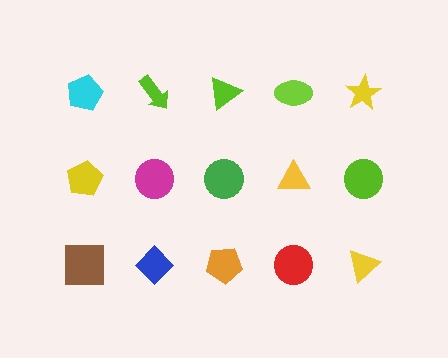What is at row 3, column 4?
A red circle.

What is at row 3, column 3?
An orange pentagon.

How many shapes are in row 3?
5 shapes.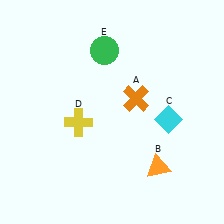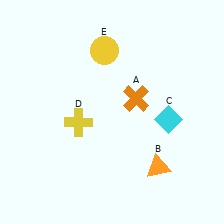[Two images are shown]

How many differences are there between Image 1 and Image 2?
There is 1 difference between the two images.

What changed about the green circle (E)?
In Image 1, E is green. In Image 2, it changed to yellow.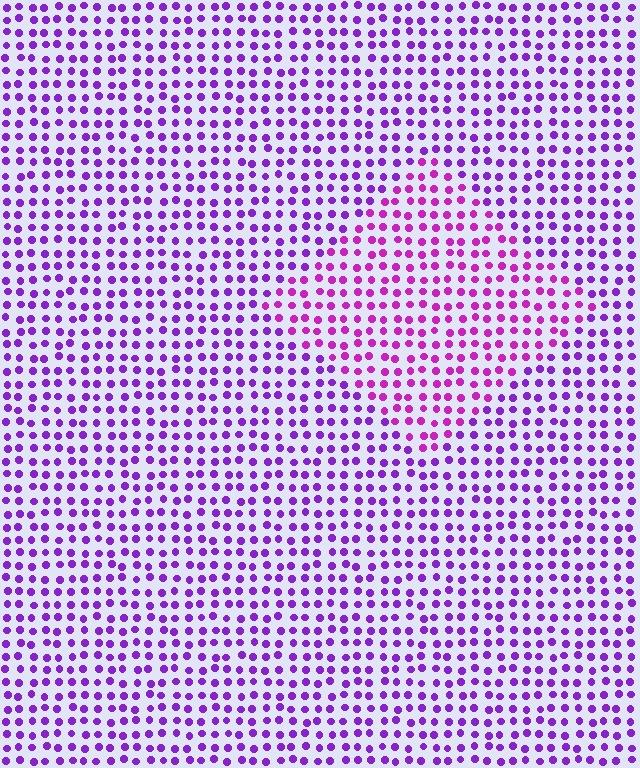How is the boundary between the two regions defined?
The boundary is defined purely by a slight shift in hue (about 28 degrees). Spacing, size, and orientation are identical on both sides.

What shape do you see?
I see a diamond.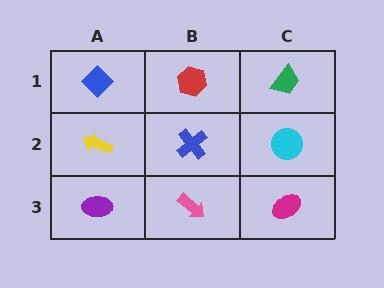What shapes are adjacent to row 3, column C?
A cyan circle (row 2, column C), a pink arrow (row 3, column B).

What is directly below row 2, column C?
A magenta ellipse.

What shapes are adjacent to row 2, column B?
A red hexagon (row 1, column B), a pink arrow (row 3, column B), a yellow arrow (row 2, column A), a cyan circle (row 2, column C).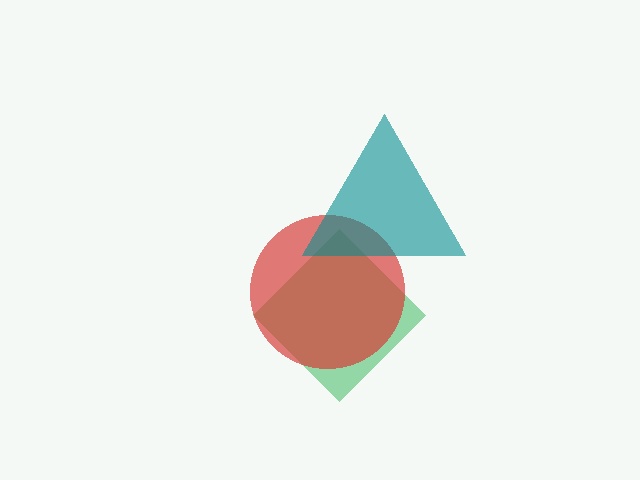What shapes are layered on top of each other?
The layered shapes are: a green diamond, a red circle, a teal triangle.